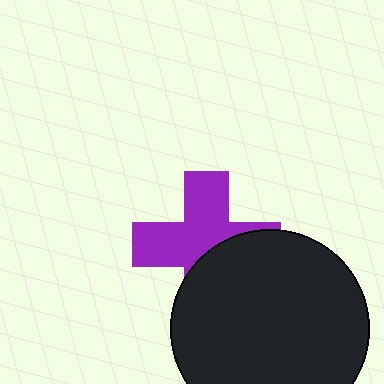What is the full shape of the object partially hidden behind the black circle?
The partially hidden object is a purple cross.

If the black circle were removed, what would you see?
You would see the complete purple cross.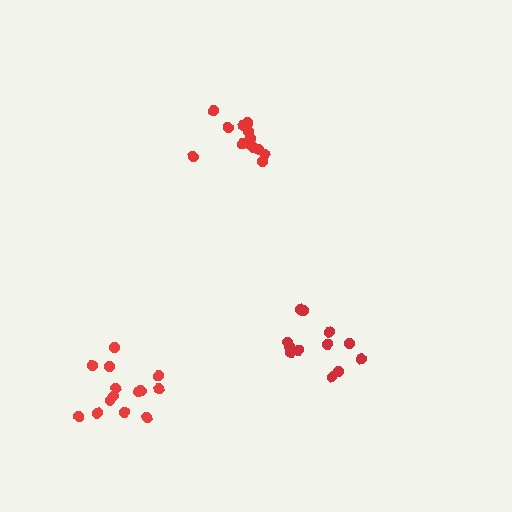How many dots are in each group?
Group 1: 14 dots, Group 2: 12 dots, Group 3: 13 dots (39 total).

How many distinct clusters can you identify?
There are 3 distinct clusters.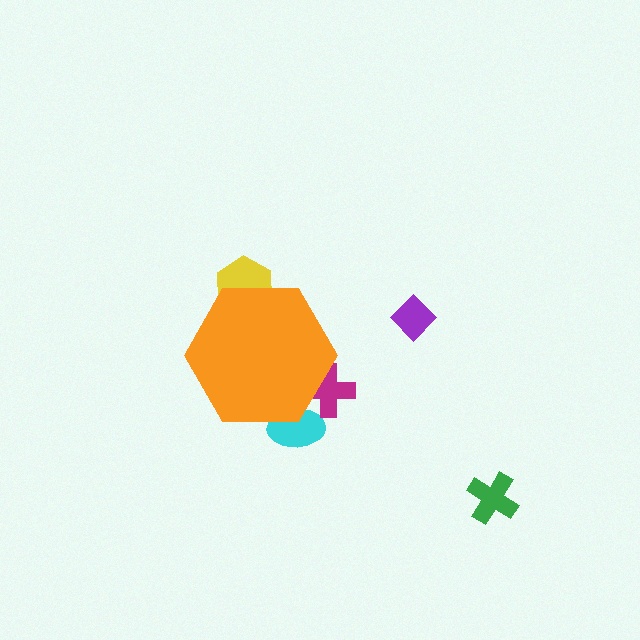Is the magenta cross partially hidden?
Yes, the magenta cross is partially hidden behind the orange hexagon.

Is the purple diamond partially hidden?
No, the purple diamond is fully visible.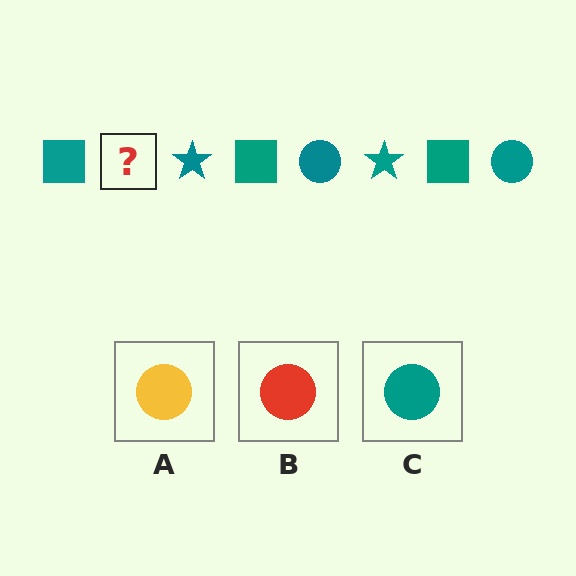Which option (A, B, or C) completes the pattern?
C.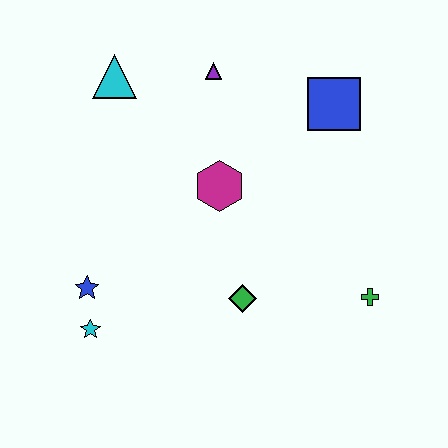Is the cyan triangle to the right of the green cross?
No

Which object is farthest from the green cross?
The cyan triangle is farthest from the green cross.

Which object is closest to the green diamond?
The magenta hexagon is closest to the green diamond.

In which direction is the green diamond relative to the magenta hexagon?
The green diamond is below the magenta hexagon.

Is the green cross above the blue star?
No